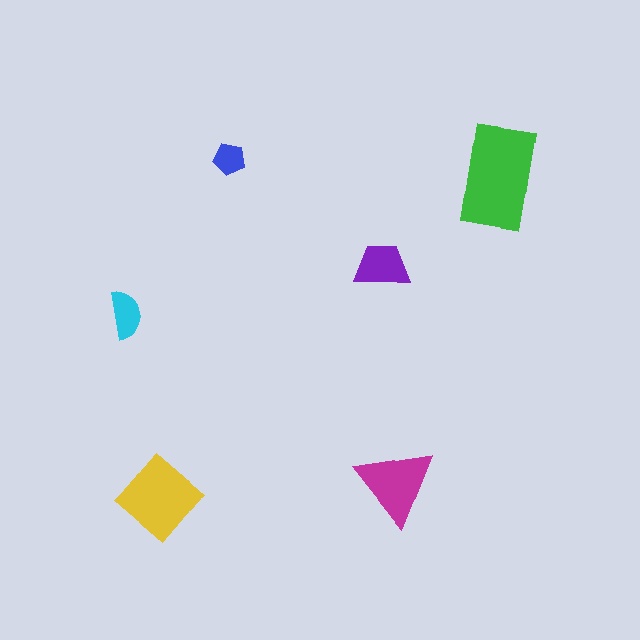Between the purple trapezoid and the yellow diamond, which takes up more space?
The yellow diamond.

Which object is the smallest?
The blue pentagon.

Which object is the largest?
The green rectangle.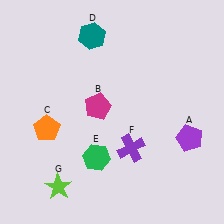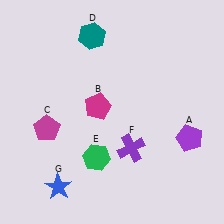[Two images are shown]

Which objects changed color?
C changed from orange to magenta. G changed from lime to blue.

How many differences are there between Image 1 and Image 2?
There are 2 differences between the two images.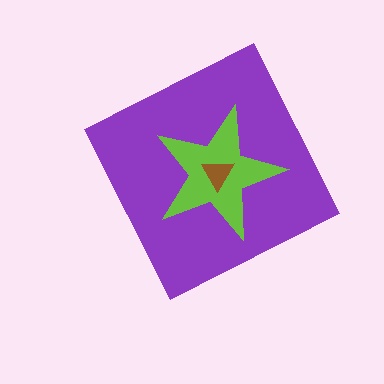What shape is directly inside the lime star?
The brown triangle.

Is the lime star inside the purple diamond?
Yes.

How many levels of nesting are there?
3.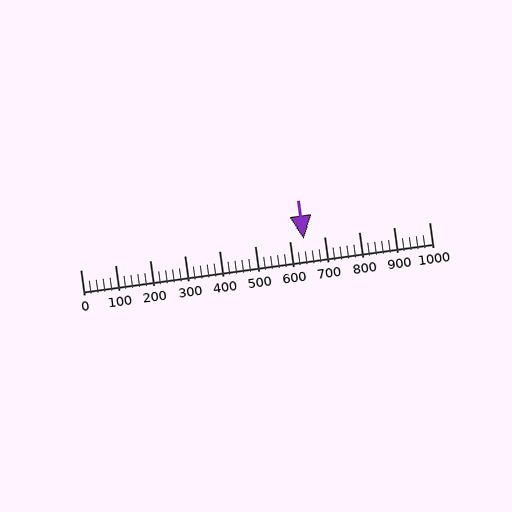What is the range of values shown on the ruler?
The ruler shows values from 0 to 1000.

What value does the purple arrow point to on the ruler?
The purple arrow points to approximately 642.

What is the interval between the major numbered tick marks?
The major tick marks are spaced 100 units apart.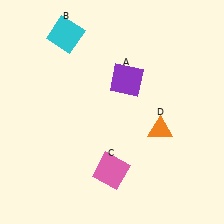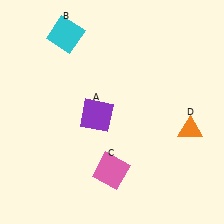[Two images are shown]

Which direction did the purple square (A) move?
The purple square (A) moved down.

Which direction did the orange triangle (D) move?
The orange triangle (D) moved right.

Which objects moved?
The objects that moved are: the purple square (A), the orange triangle (D).